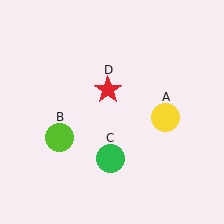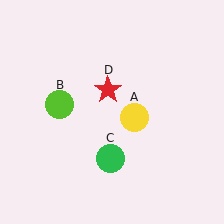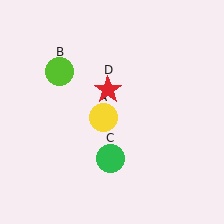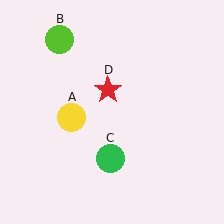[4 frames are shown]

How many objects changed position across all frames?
2 objects changed position: yellow circle (object A), lime circle (object B).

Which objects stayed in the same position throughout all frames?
Green circle (object C) and red star (object D) remained stationary.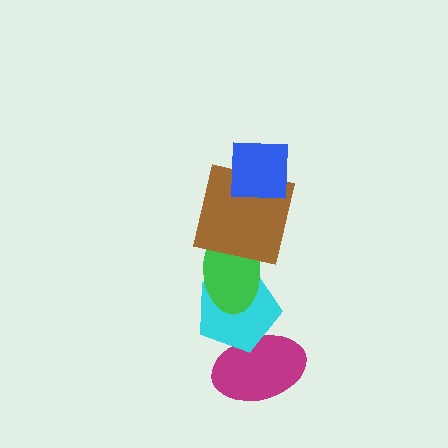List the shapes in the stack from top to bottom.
From top to bottom: the blue square, the brown square, the green ellipse, the cyan pentagon, the magenta ellipse.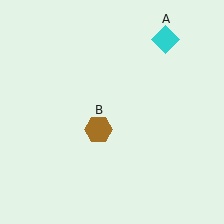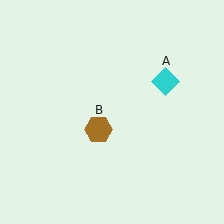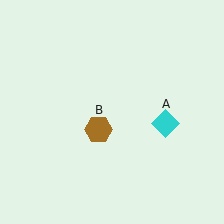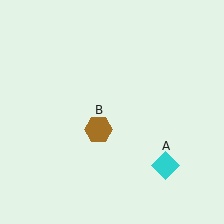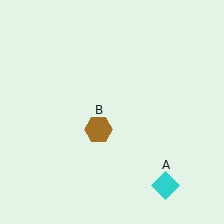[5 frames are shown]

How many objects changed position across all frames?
1 object changed position: cyan diamond (object A).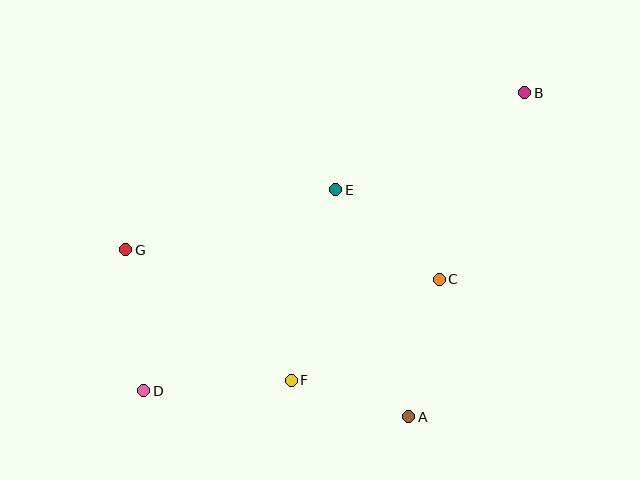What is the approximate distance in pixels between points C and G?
The distance between C and G is approximately 315 pixels.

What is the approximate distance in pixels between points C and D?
The distance between C and D is approximately 316 pixels.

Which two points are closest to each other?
Points A and F are closest to each other.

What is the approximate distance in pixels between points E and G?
The distance between E and G is approximately 219 pixels.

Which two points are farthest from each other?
Points B and D are farthest from each other.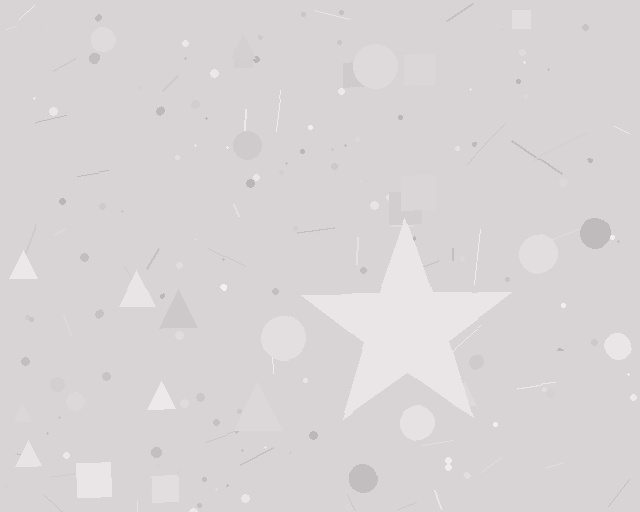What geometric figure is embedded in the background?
A star is embedded in the background.